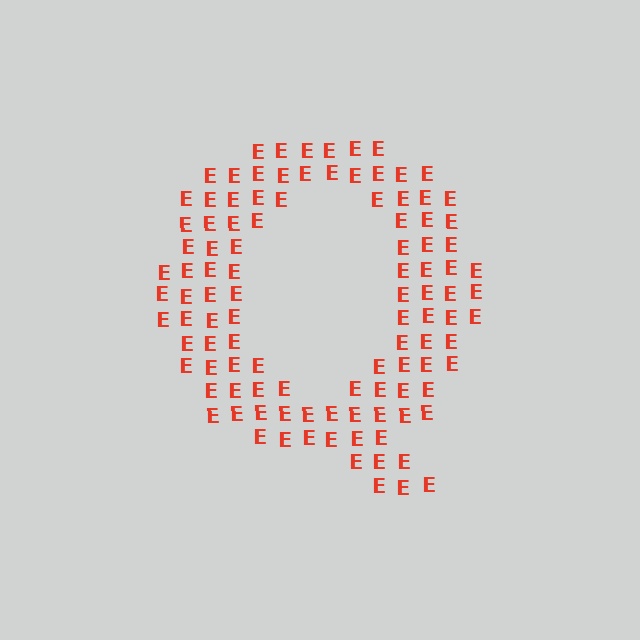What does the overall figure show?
The overall figure shows the letter Q.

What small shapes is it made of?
It is made of small letter E's.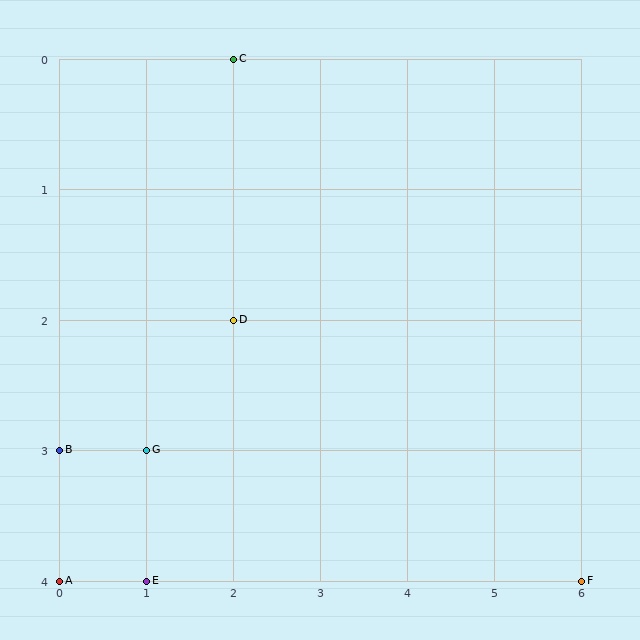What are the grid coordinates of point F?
Point F is at grid coordinates (6, 4).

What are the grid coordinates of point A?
Point A is at grid coordinates (0, 4).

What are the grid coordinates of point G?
Point G is at grid coordinates (1, 3).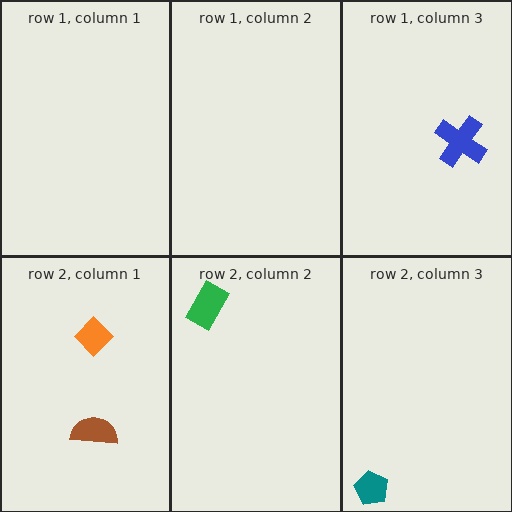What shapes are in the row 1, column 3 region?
The blue cross.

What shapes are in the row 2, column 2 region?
The green rectangle.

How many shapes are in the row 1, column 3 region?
1.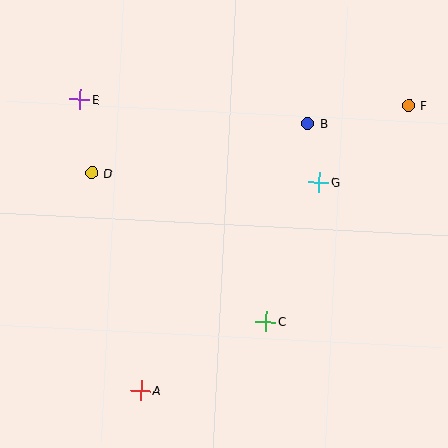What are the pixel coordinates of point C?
Point C is at (266, 321).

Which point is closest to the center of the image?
Point G at (319, 182) is closest to the center.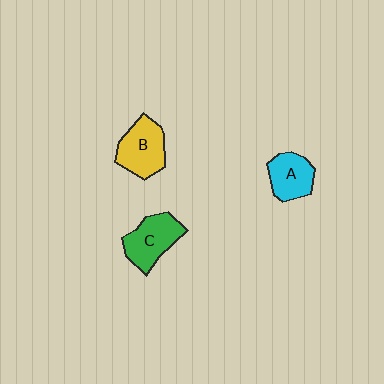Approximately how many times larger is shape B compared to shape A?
Approximately 1.3 times.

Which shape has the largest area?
Shape B (yellow).